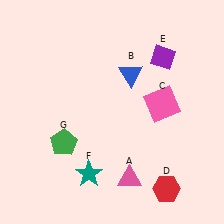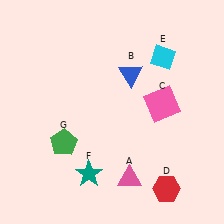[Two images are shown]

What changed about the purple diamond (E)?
In Image 1, E is purple. In Image 2, it changed to cyan.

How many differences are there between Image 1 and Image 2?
There is 1 difference between the two images.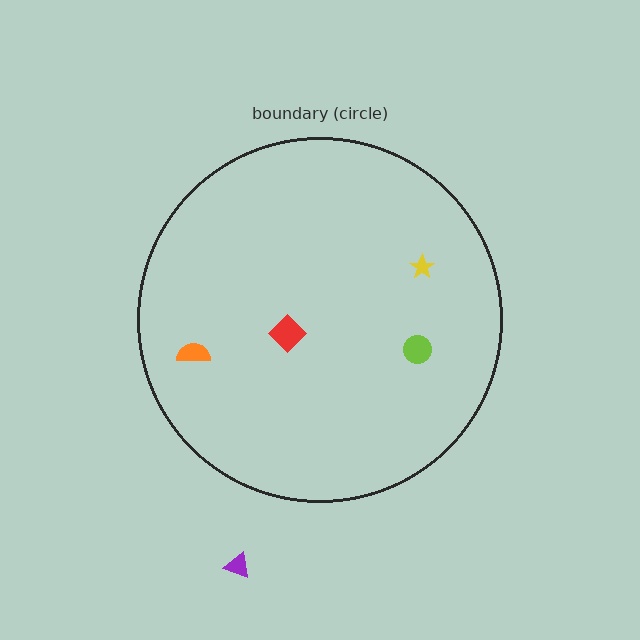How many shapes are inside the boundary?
4 inside, 1 outside.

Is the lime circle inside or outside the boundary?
Inside.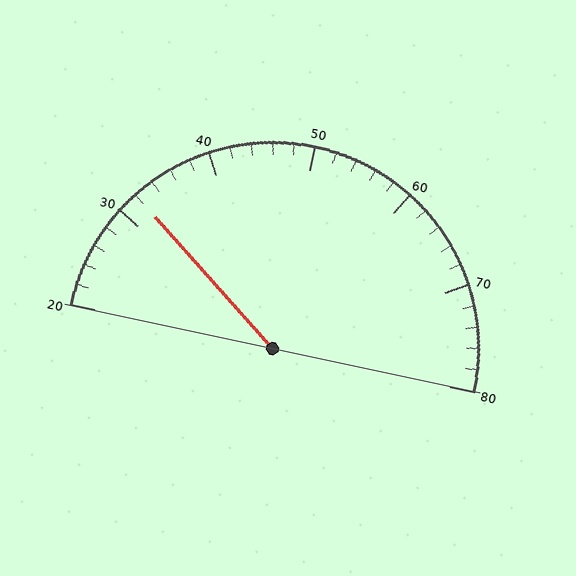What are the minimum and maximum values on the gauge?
The gauge ranges from 20 to 80.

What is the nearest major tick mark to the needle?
The nearest major tick mark is 30.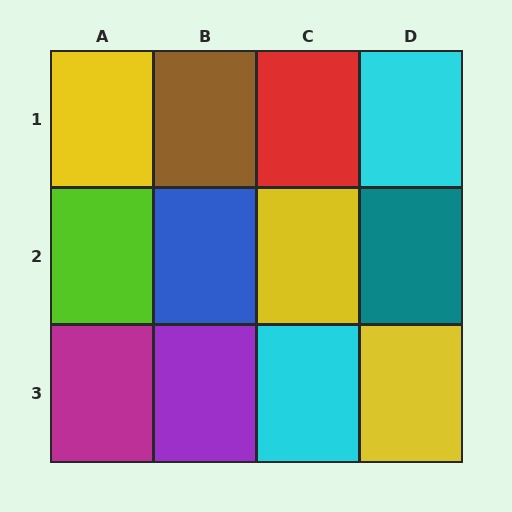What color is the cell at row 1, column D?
Cyan.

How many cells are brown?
1 cell is brown.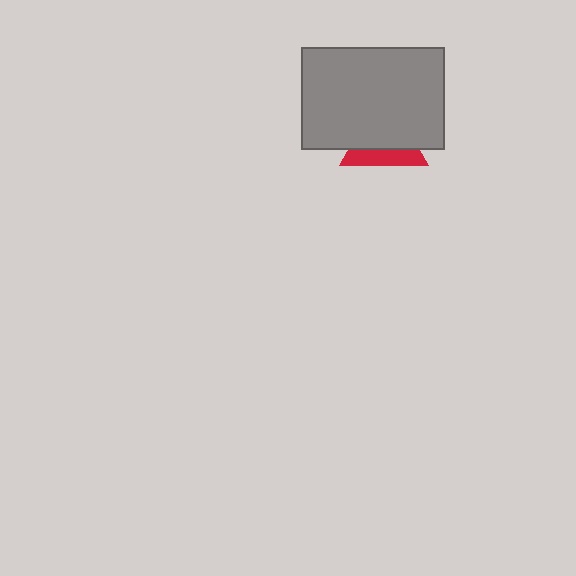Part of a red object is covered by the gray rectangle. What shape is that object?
It is a triangle.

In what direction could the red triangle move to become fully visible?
The red triangle could move down. That would shift it out from behind the gray rectangle entirely.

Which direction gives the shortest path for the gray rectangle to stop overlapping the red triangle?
Moving up gives the shortest separation.